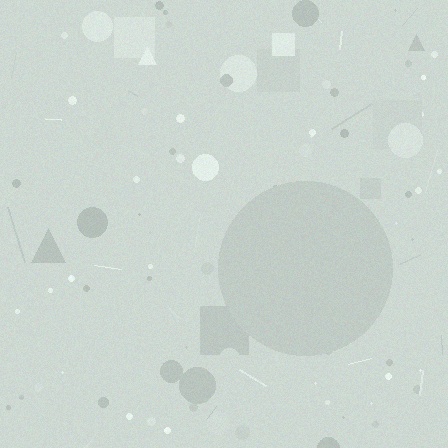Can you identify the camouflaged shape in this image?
The camouflaged shape is a circle.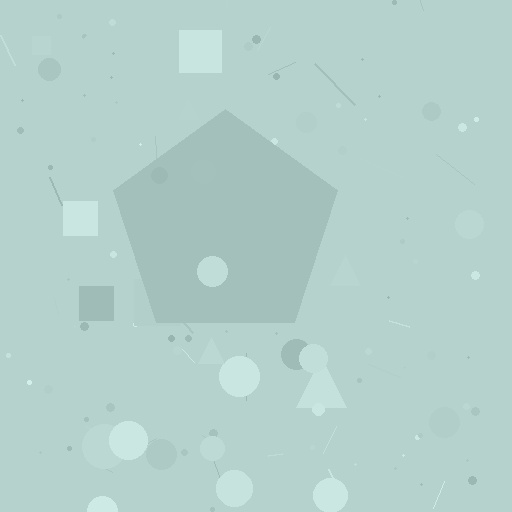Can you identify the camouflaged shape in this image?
The camouflaged shape is a pentagon.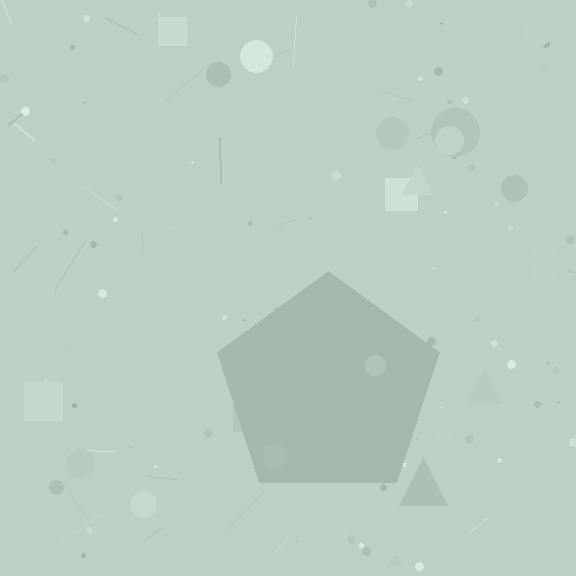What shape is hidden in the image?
A pentagon is hidden in the image.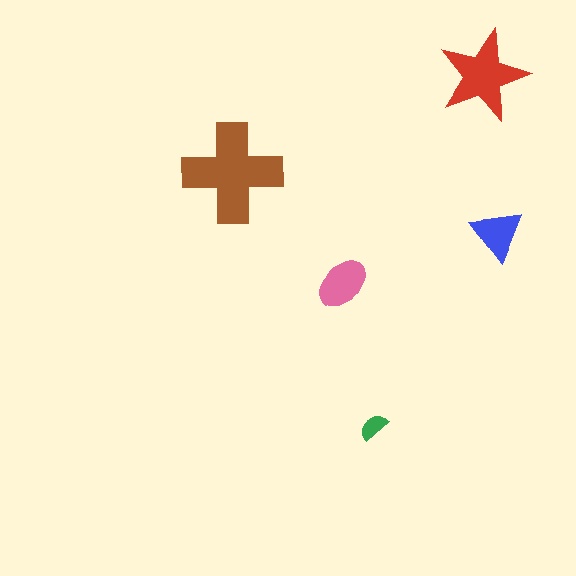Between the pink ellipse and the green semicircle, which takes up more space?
The pink ellipse.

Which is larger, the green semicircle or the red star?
The red star.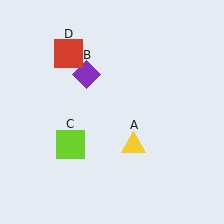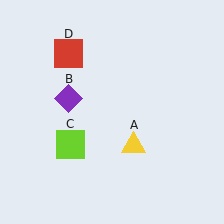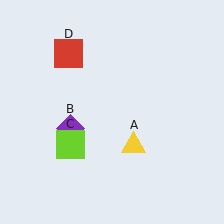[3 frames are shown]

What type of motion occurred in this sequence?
The purple diamond (object B) rotated counterclockwise around the center of the scene.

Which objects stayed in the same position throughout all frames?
Yellow triangle (object A) and lime square (object C) and red square (object D) remained stationary.